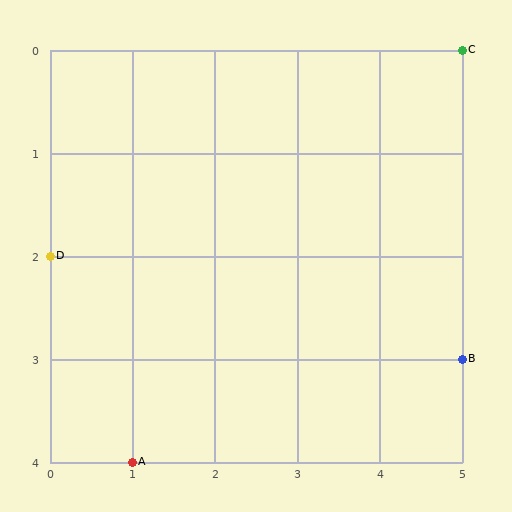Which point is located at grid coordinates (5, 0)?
Point C is at (5, 0).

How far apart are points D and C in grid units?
Points D and C are 5 columns and 2 rows apart (about 5.4 grid units diagonally).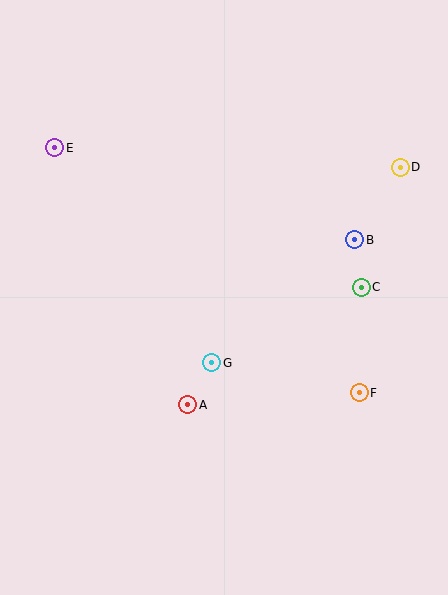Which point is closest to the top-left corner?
Point E is closest to the top-left corner.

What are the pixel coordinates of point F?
Point F is at (359, 393).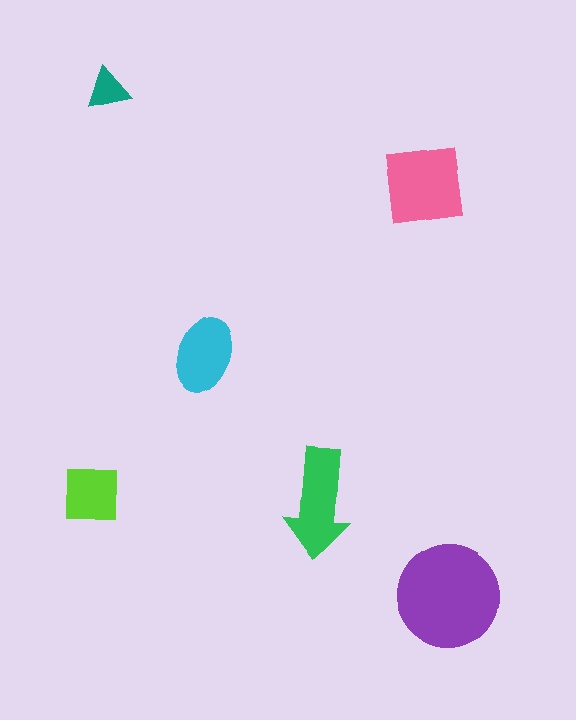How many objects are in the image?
There are 6 objects in the image.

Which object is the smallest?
The teal triangle.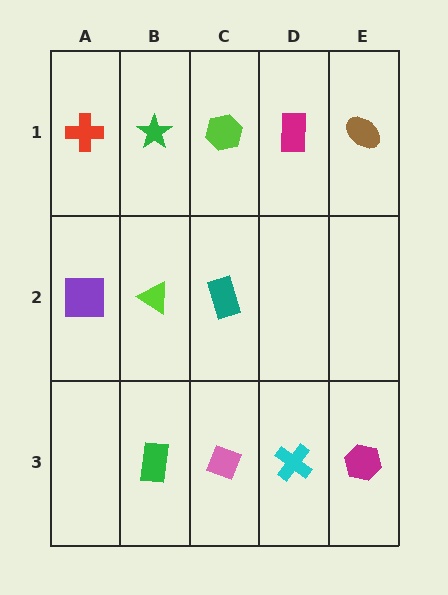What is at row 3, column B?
A green rectangle.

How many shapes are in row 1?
5 shapes.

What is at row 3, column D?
A cyan cross.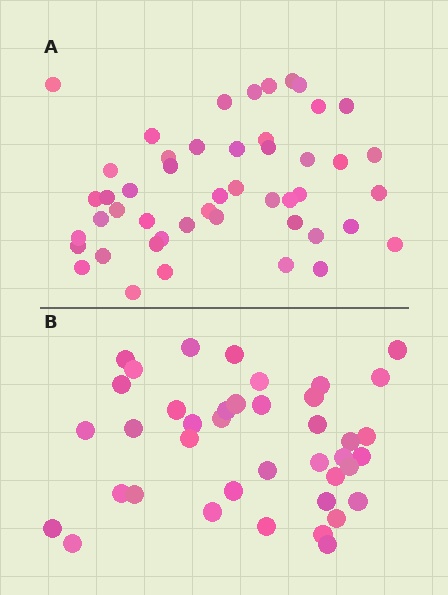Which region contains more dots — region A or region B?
Region A (the top region) has more dots.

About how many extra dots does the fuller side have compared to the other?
Region A has roughly 8 or so more dots than region B.